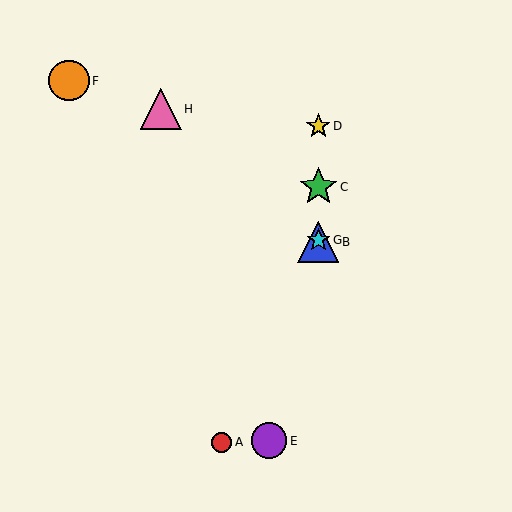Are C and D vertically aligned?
Yes, both are at x≈318.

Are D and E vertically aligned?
No, D is at x≈318 and E is at x≈269.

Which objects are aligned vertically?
Objects B, C, D, G are aligned vertically.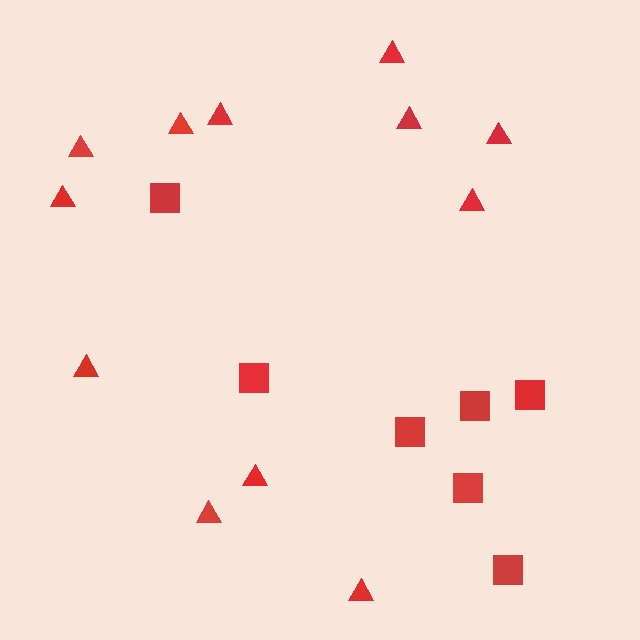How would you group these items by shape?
There are 2 groups: one group of squares (7) and one group of triangles (12).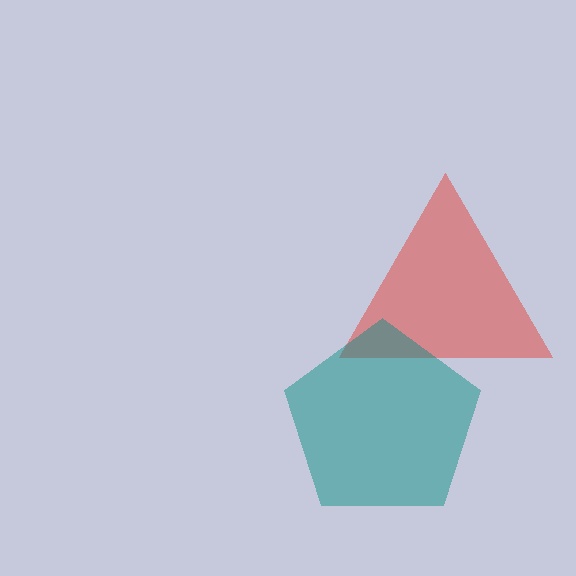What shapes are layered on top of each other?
The layered shapes are: a red triangle, a teal pentagon.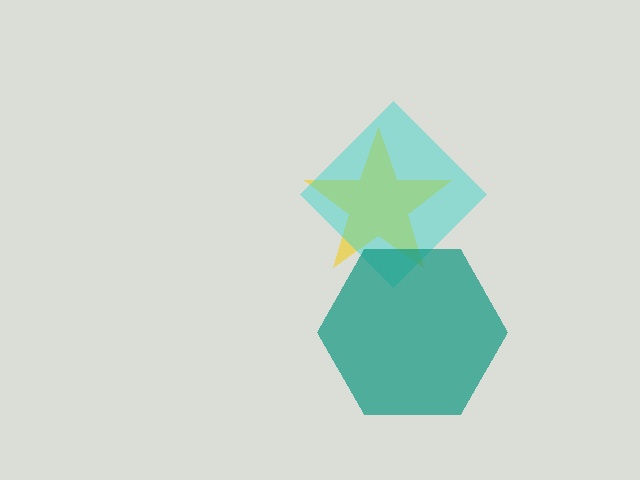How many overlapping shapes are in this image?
There are 3 overlapping shapes in the image.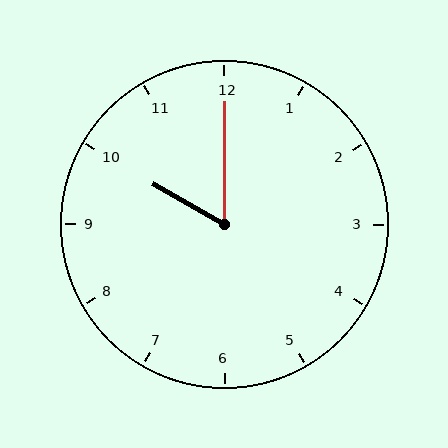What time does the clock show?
10:00.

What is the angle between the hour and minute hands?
Approximately 60 degrees.